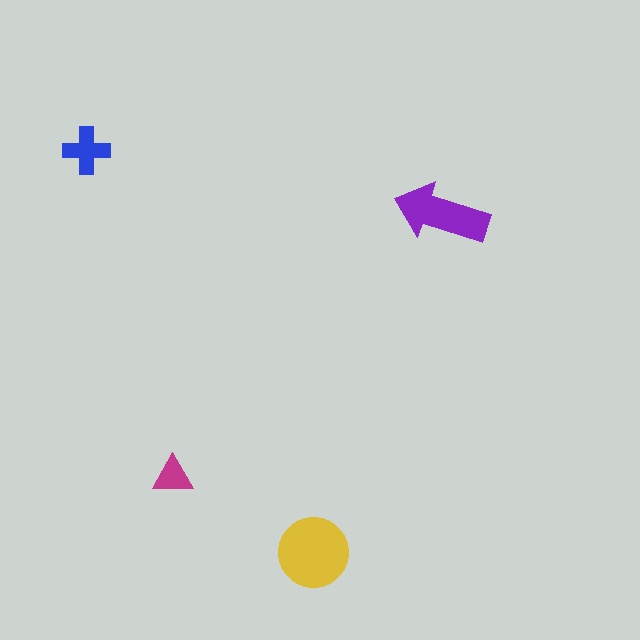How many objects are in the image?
There are 4 objects in the image.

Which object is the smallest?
The magenta triangle.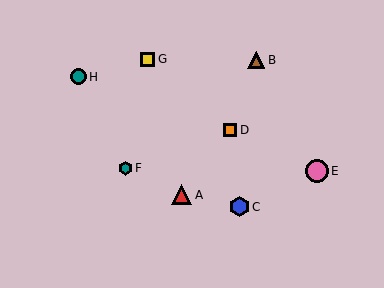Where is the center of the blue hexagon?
The center of the blue hexagon is at (239, 207).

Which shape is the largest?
The pink circle (labeled E) is the largest.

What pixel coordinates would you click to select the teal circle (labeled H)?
Click at (78, 77) to select the teal circle H.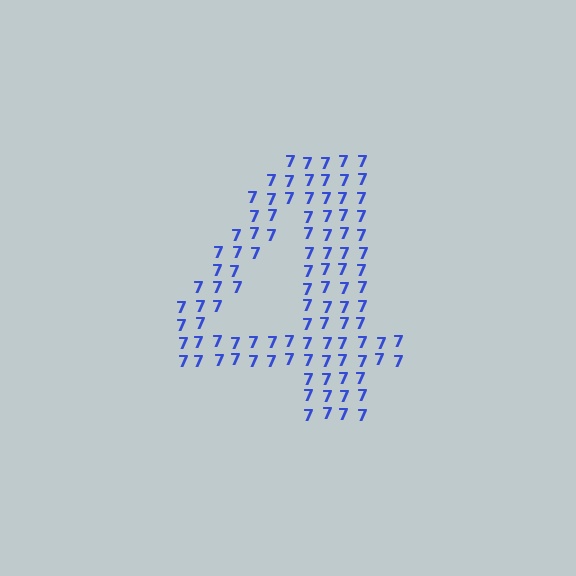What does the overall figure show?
The overall figure shows the digit 4.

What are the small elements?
The small elements are digit 7's.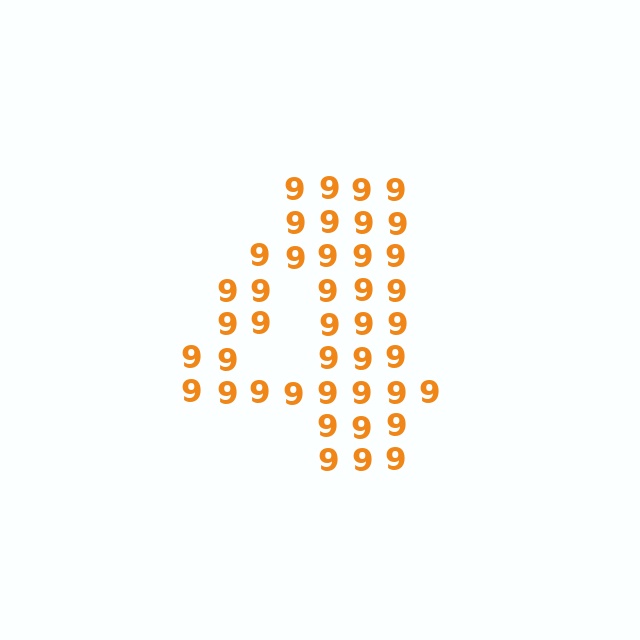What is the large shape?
The large shape is the digit 4.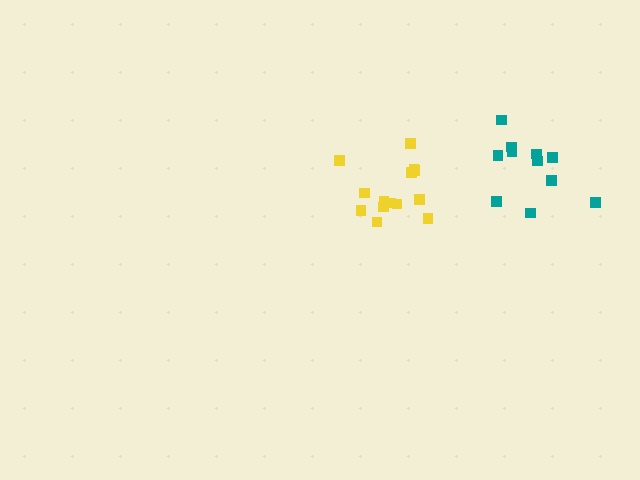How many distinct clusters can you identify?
There are 2 distinct clusters.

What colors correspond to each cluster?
The clusters are colored: yellow, teal.